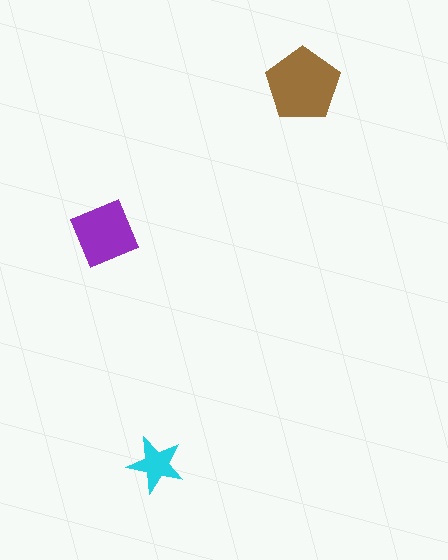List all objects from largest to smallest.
The brown pentagon, the purple diamond, the cyan star.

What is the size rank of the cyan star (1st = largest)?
3rd.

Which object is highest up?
The brown pentagon is topmost.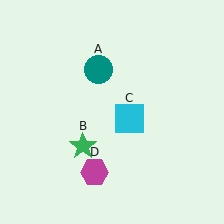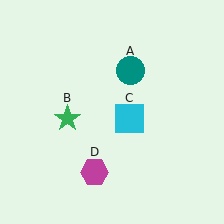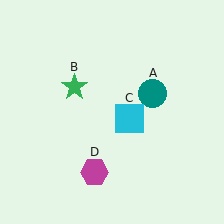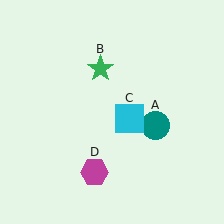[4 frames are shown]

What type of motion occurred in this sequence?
The teal circle (object A), green star (object B) rotated clockwise around the center of the scene.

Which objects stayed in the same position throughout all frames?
Cyan square (object C) and magenta hexagon (object D) remained stationary.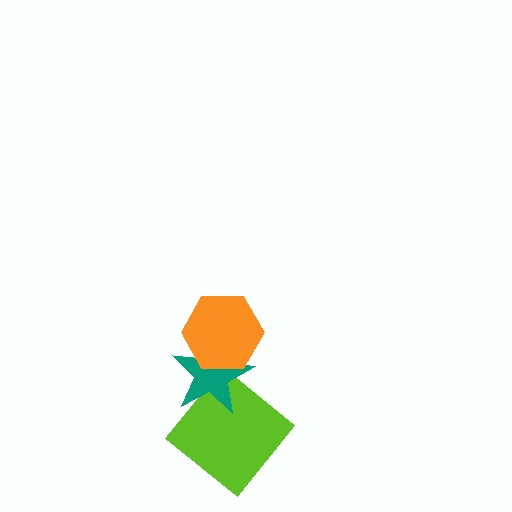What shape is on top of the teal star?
The orange hexagon is on top of the teal star.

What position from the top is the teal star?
The teal star is 2nd from the top.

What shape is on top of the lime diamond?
The teal star is on top of the lime diamond.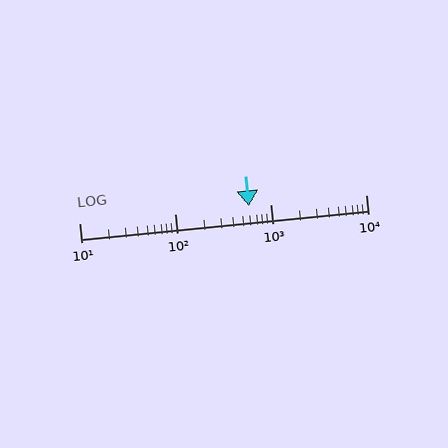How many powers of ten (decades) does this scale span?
The scale spans 3 decades, from 10 to 10000.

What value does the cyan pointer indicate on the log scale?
The pointer indicates approximately 600.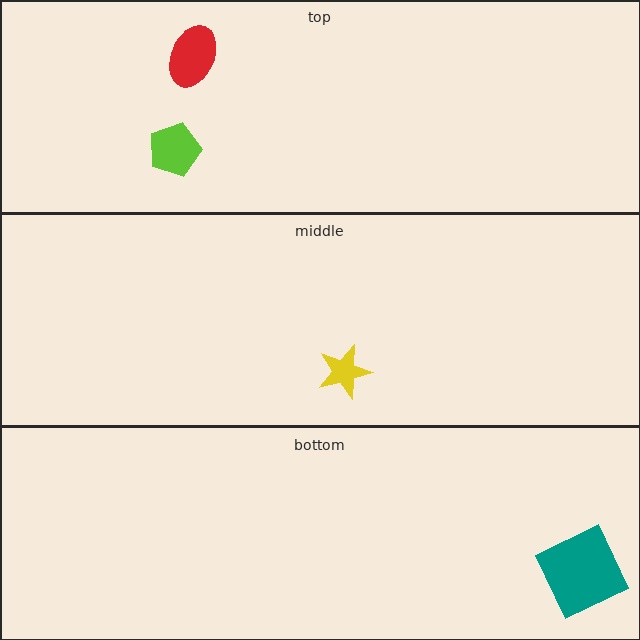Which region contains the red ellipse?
The top region.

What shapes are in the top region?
The lime pentagon, the red ellipse.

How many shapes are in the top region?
2.